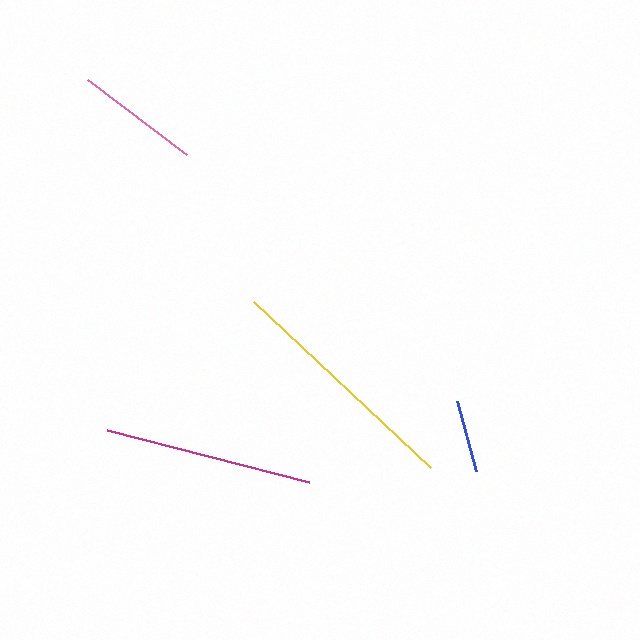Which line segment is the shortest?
The blue line is the shortest at approximately 73 pixels.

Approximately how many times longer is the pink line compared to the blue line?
The pink line is approximately 1.7 times the length of the blue line.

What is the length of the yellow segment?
The yellow segment is approximately 243 pixels long.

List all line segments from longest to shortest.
From longest to shortest: yellow, magenta, pink, blue.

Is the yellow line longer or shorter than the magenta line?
The yellow line is longer than the magenta line.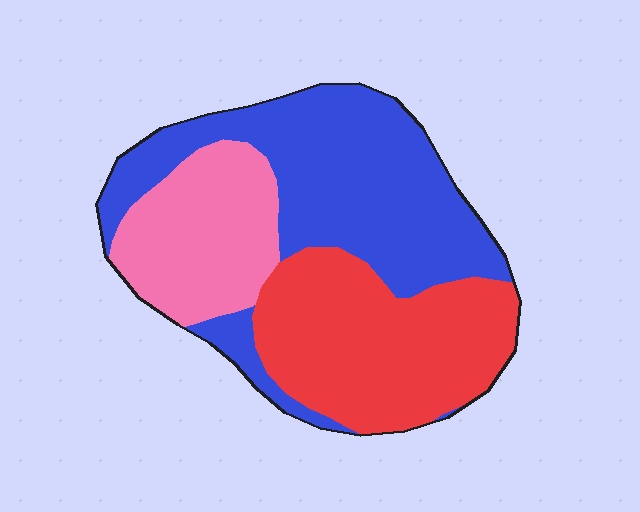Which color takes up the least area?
Pink, at roughly 20%.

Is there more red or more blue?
Blue.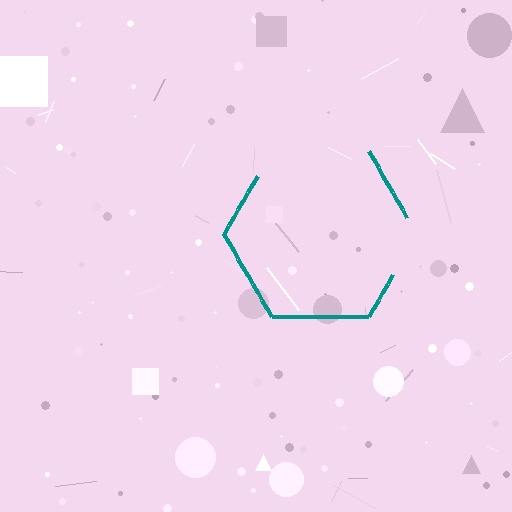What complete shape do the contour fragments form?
The contour fragments form a hexagon.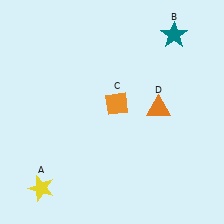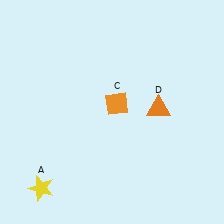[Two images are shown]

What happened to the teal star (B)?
The teal star (B) was removed in Image 2. It was in the top-right area of Image 1.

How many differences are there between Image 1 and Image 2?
There is 1 difference between the two images.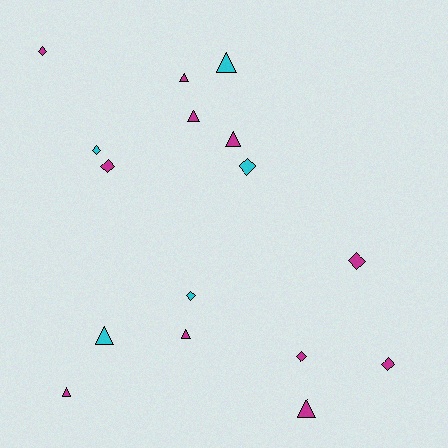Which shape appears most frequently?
Diamond, with 8 objects.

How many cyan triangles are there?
There are 2 cyan triangles.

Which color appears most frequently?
Magenta, with 11 objects.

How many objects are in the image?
There are 16 objects.